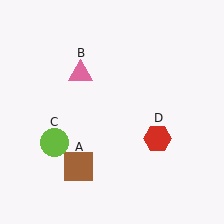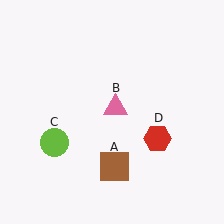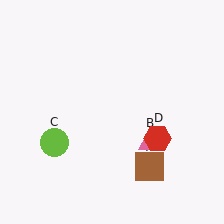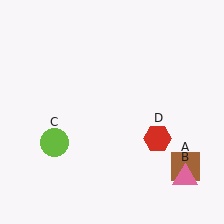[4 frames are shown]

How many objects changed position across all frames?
2 objects changed position: brown square (object A), pink triangle (object B).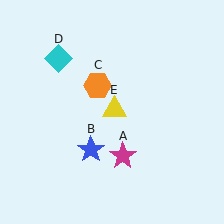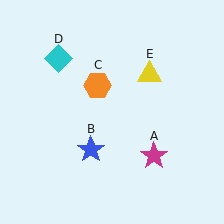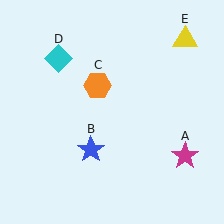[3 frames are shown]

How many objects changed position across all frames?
2 objects changed position: magenta star (object A), yellow triangle (object E).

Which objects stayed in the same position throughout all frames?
Blue star (object B) and orange hexagon (object C) and cyan diamond (object D) remained stationary.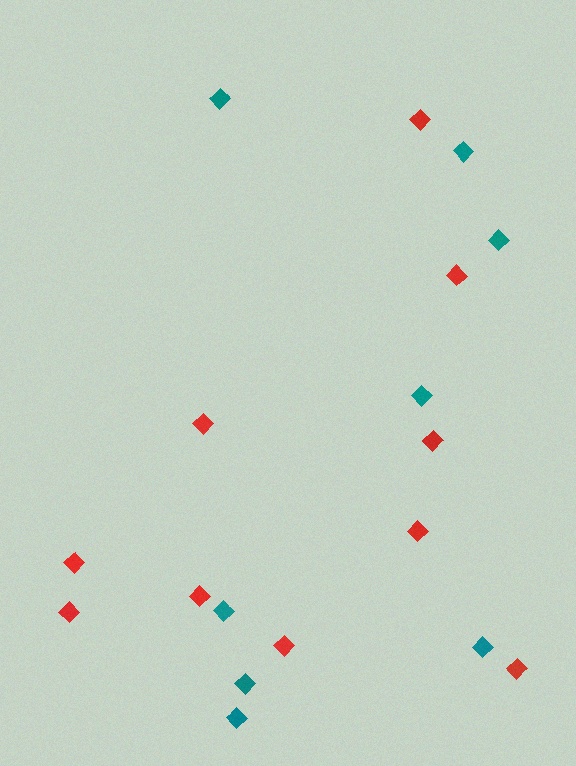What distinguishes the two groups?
There are 2 groups: one group of red diamonds (10) and one group of teal diamonds (8).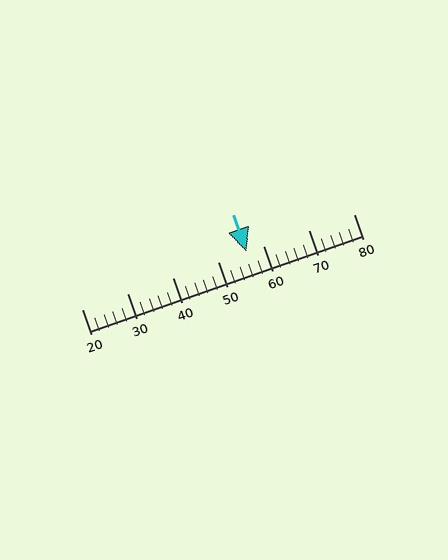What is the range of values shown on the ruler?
The ruler shows values from 20 to 80.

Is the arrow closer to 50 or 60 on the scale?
The arrow is closer to 60.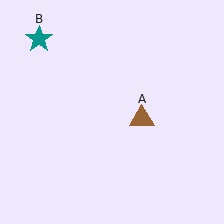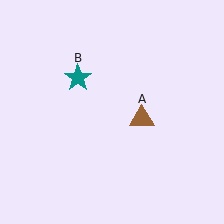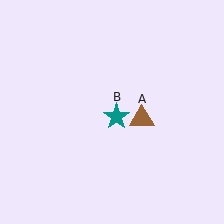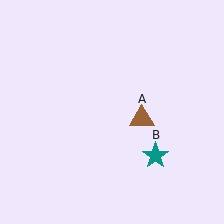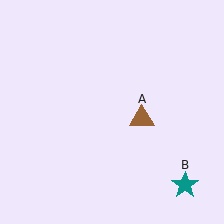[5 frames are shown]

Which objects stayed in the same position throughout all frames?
Brown triangle (object A) remained stationary.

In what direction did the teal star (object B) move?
The teal star (object B) moved down and to the right.